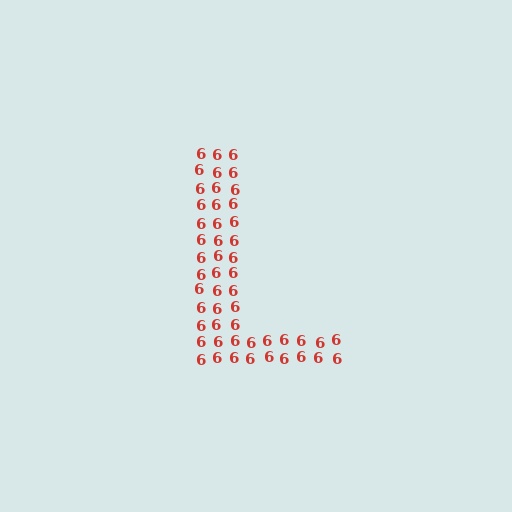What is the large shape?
The large shape is the letter L.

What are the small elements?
The small elements are digit 6's.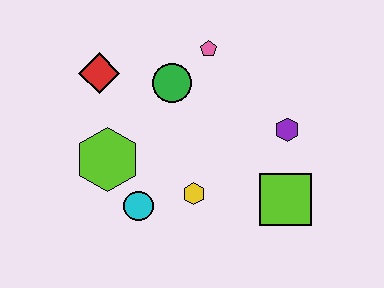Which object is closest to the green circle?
The pink pentagon is closest to the green circle.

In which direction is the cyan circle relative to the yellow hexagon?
The cyan circle is to the left of the yellow hexagon.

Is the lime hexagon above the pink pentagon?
No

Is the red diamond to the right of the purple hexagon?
No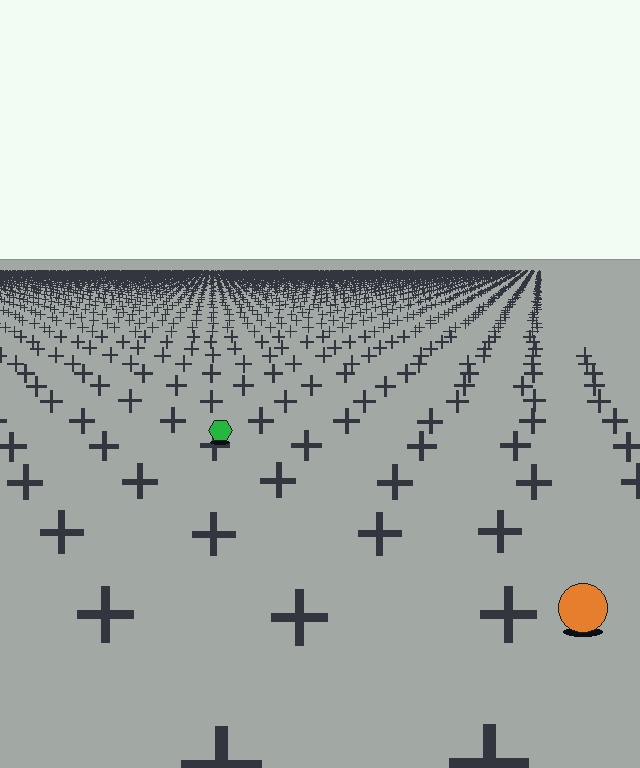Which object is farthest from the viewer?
The green hexagon is farthest from the viewer. It appears smaller and the ground texture around it is denser.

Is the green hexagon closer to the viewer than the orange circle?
No. The orange circle is closer — you can tell from the texture gradient: the ground texture is coarser near it.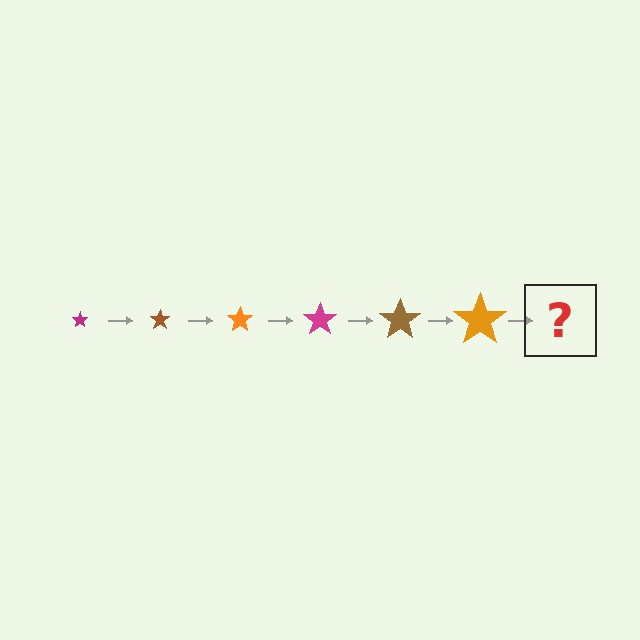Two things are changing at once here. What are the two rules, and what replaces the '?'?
The two rules are that the star grows larger each step and the color cycles through magenta, brown, and orange. The '?' should be a magenta star, larger than the previous one.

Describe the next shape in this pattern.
It should be a magenta star, larger than the previous one.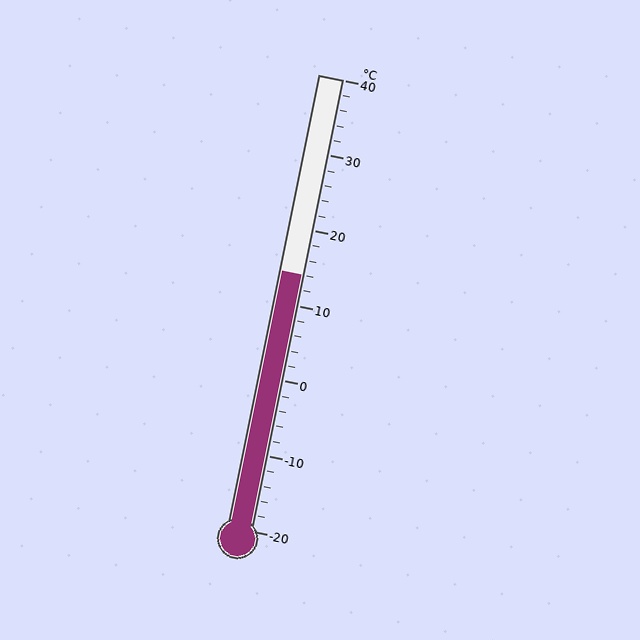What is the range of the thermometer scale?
The thermometer scale ranges from -20°C to 40°C.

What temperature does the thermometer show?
The thermometer shows approximately 14°C.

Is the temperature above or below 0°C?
The temperature is above 0°C.